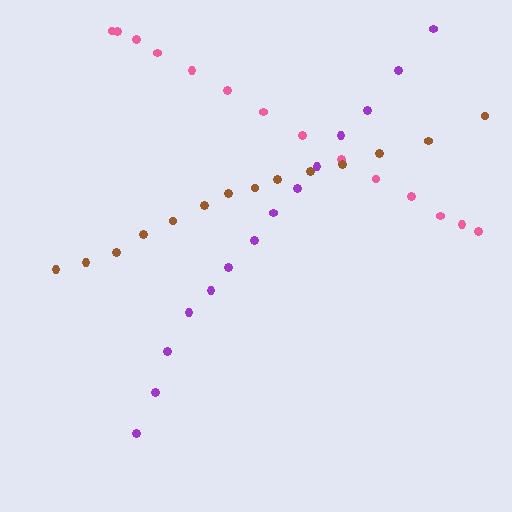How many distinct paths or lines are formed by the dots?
There are 3 distinct paths.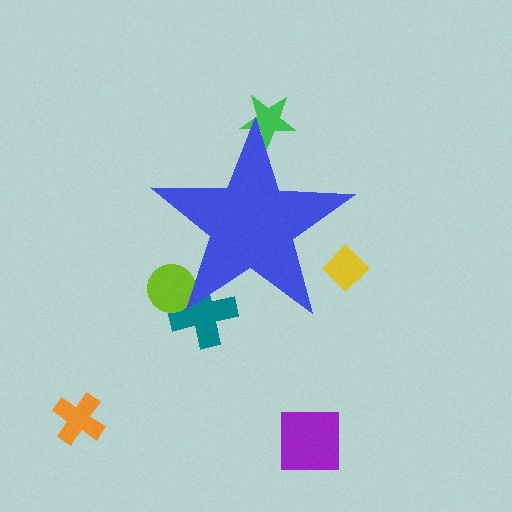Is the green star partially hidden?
Yes, the green star is partially hidden behind the blue star.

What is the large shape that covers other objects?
A blue star.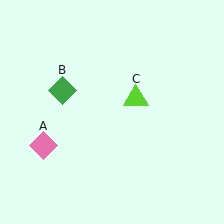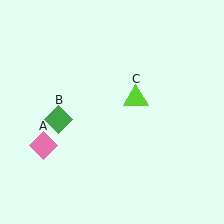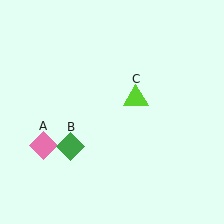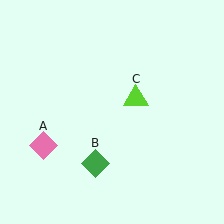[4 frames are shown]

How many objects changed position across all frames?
1 object changed position: green diamond (object B).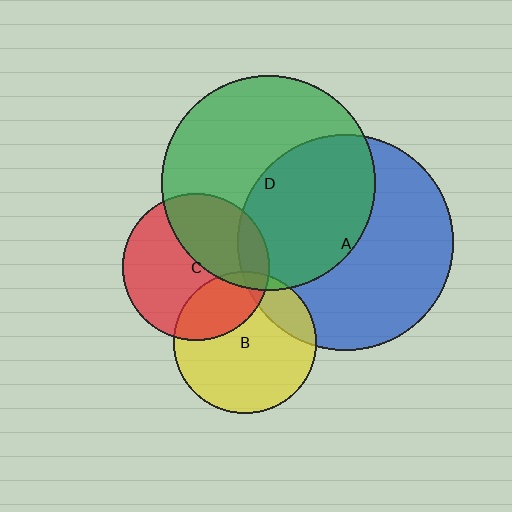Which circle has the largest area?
Circle A (blue).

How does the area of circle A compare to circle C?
Approximately 2.2 times.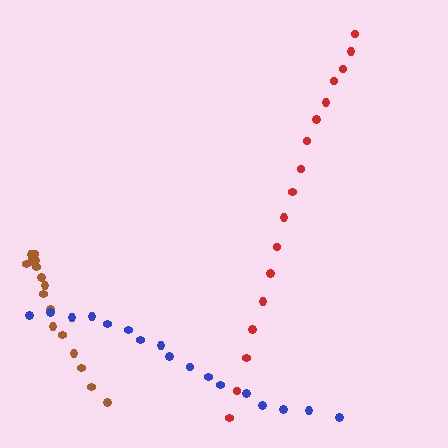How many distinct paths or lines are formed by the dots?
There are 3 distinct paths.